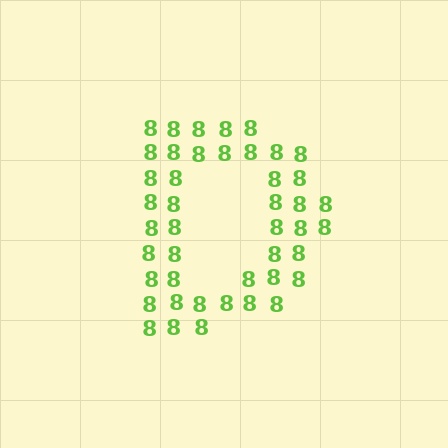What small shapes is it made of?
It is made of small digit 8's.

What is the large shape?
The large shape is the letter D.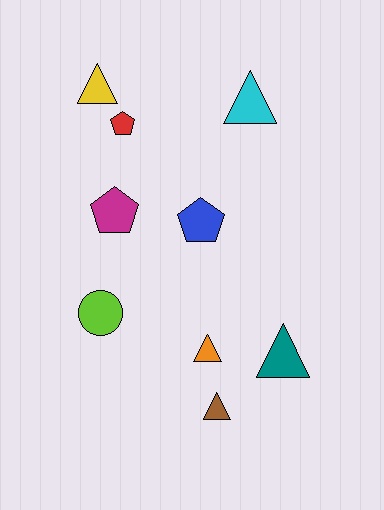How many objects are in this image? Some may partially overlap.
There are 9 objects.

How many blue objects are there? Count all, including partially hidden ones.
There is 1 blue object.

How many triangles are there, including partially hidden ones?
There are 5 triangles.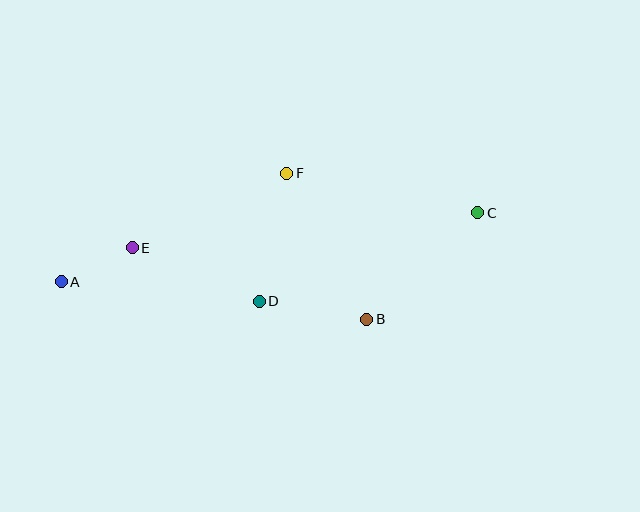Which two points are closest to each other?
Points A and E are closest to each other.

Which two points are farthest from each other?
Points A and C are farthest from each other.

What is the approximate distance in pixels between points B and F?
The distance between B and F is approximately 166 pixels.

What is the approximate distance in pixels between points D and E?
The distance between D and E is approximately 138 pixels.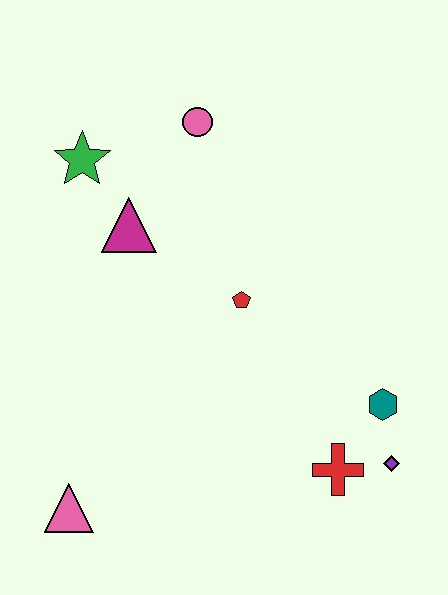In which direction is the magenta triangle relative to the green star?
The magenta triangle is below the green star.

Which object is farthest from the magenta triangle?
The purple diamond is farthest from the magenta triangle.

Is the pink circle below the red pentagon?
No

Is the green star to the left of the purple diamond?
Yes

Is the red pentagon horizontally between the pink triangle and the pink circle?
No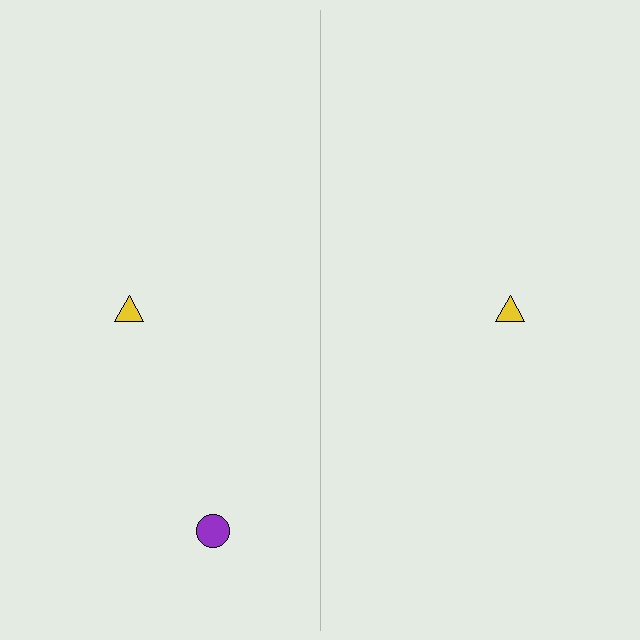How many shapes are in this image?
There are 3 shapes in this image.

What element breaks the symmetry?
A purple circle is missing from the right side.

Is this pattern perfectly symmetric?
No, the pattern is not perfectly symmetric. A purple circle is missing from the right side.